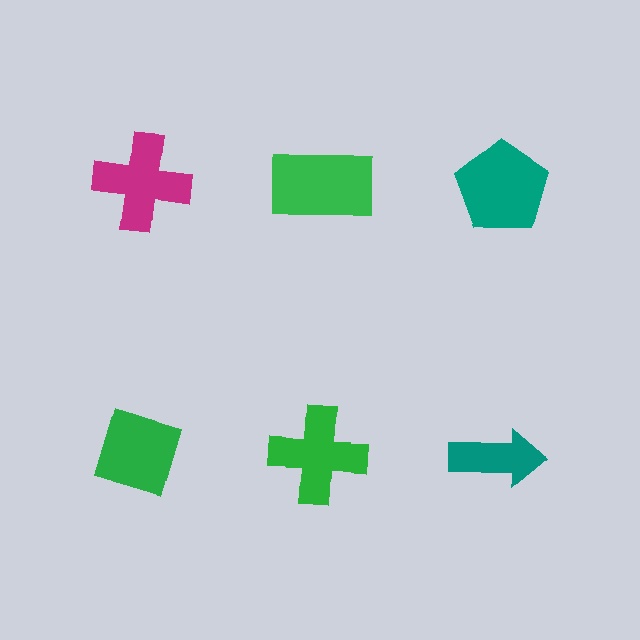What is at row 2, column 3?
A teal arrow.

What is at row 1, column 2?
A green rectangle.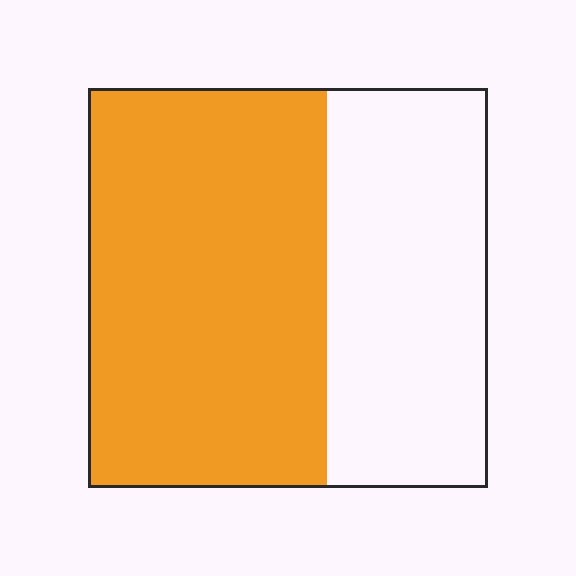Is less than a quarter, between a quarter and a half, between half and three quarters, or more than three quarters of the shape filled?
Between half and three quarters.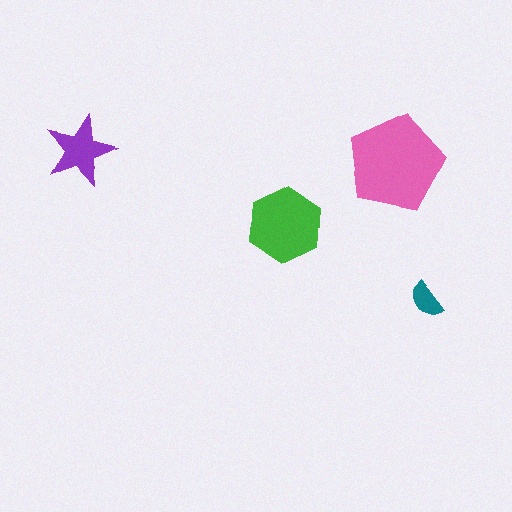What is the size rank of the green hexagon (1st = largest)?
2nd.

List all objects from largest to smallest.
The pink pentagon, the green hexagon, the purple star, the teal semicircle.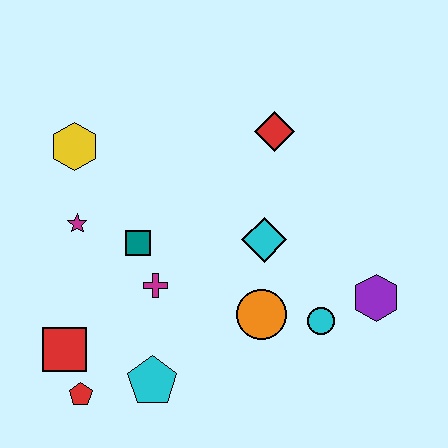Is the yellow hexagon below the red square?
No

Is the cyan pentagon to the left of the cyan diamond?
Yes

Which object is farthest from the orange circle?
The yellow hexagon is farthest from the orange circle.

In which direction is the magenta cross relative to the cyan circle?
The magenta cross is to the left of the cyan circle.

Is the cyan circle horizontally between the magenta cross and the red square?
No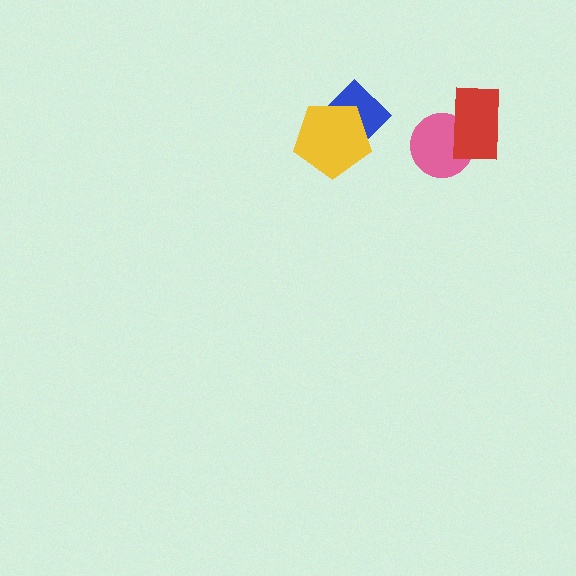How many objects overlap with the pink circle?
1 object overlaps with the pink circle.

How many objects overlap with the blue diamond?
1 object overlaps with the blue diamond.